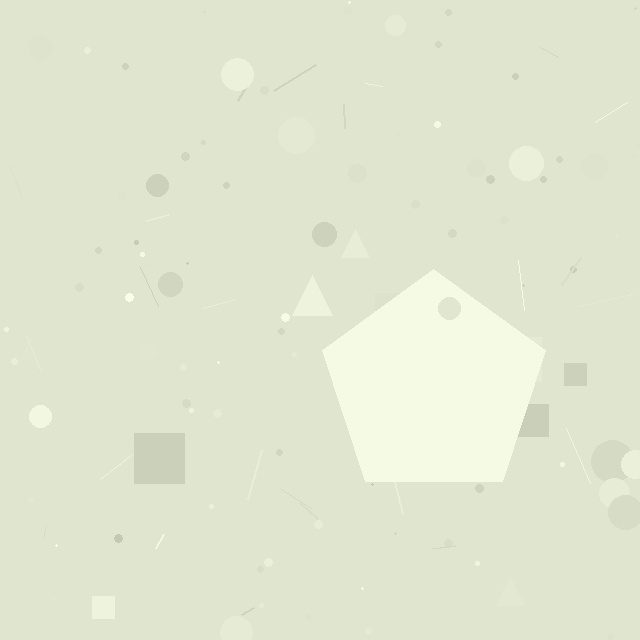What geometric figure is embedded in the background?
A pentagon is embedded in the background.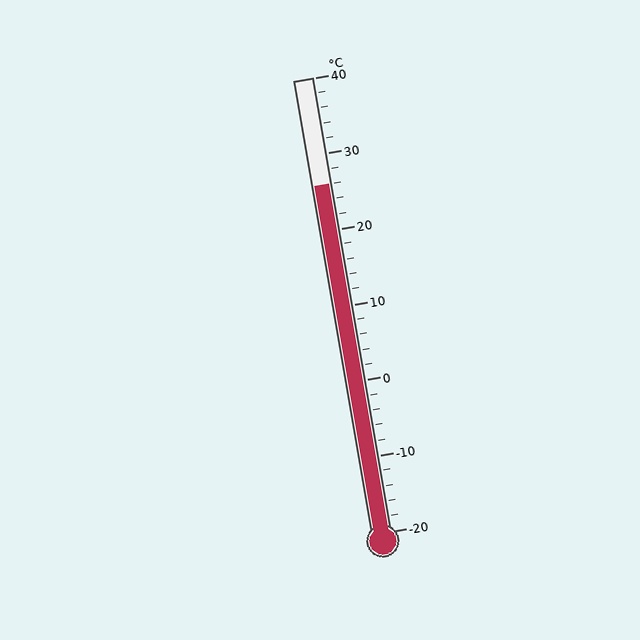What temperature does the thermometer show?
The thermometer shows approximately 26°C.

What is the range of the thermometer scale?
The thermometer scale ranges from -20°C to 40°C.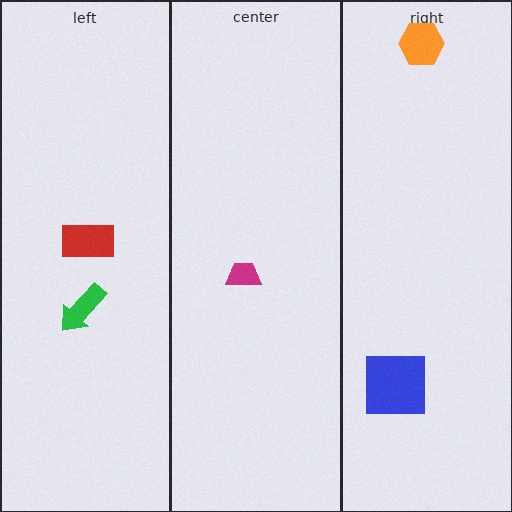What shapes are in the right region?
The orange hexagon, the blue square.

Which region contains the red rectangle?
The left region.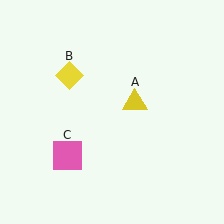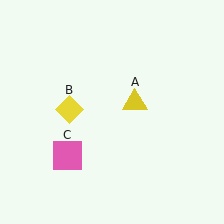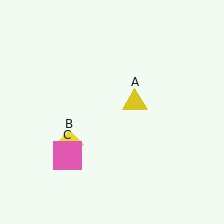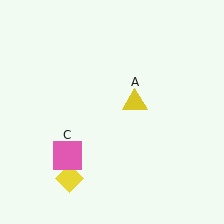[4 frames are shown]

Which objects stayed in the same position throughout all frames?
Yellow triangle (object A) and pink square (object C) remained stationary.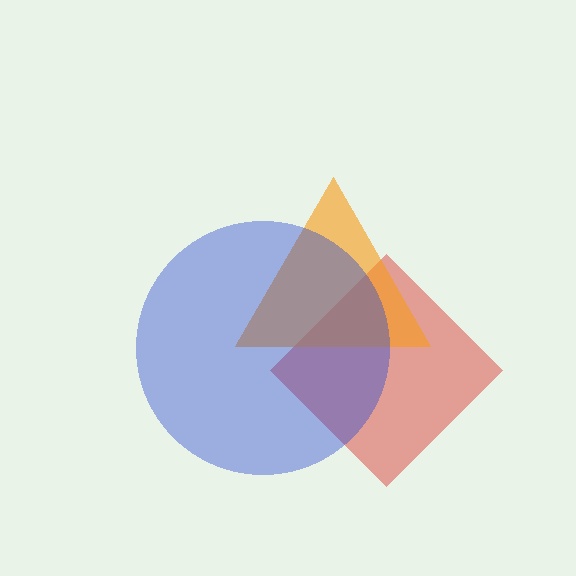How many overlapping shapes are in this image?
There are 3 overlapping shapes in the image.